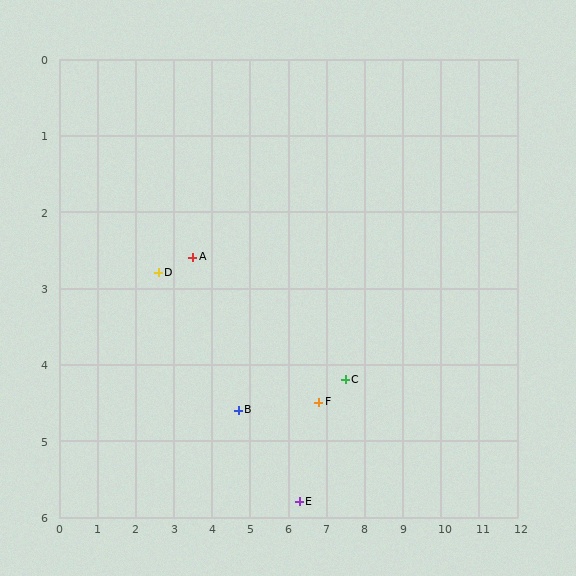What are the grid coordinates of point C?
Point C is at approximately (7.5, 4.2).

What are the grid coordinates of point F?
Point F is at approximately (6.8, 4.5).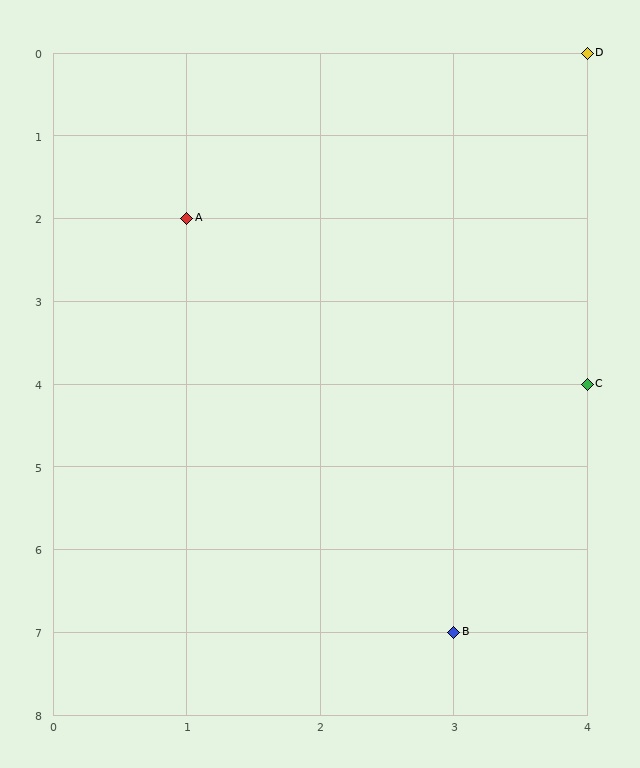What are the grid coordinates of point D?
Point D is at grid coordinates (4, 0).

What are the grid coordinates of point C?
Point C is at grid coordinates (4, 4).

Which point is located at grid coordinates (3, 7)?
Point B is at (3, 7).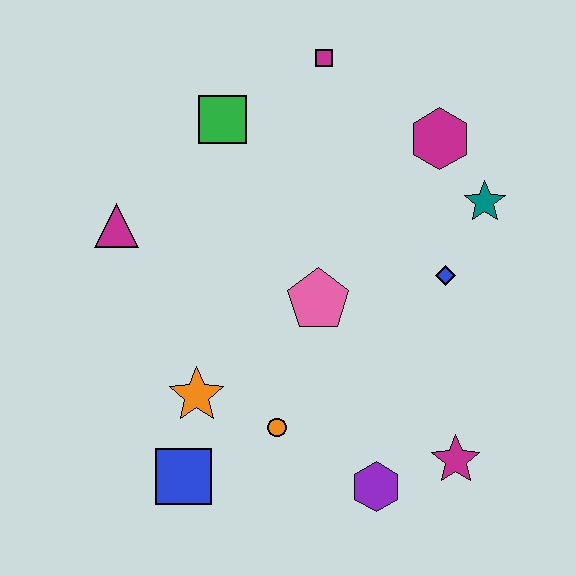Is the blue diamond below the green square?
Yes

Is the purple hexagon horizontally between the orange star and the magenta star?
Yes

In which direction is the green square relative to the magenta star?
The green square is above the magenta star.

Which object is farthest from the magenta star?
The magenta square is farthest from the magenta star.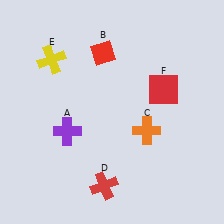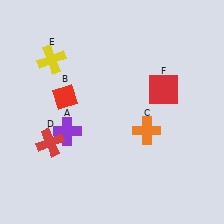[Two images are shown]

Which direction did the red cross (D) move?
The red cross (D) moved left.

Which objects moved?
The objects that moved are: the red diamond (B), the red cross (D).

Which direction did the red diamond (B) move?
The red diamond (B) moved down.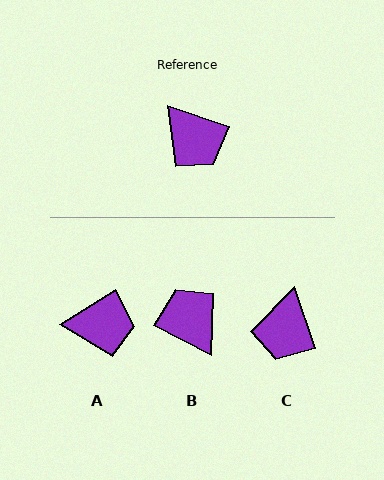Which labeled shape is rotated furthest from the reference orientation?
B, about 171 degrees away.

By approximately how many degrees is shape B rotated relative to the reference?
Approximately 171 degrees counter-clockwise.